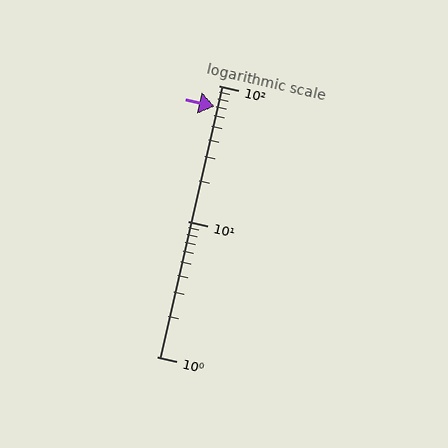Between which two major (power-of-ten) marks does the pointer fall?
The pointer is between 10 and 100.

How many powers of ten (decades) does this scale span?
The scale spans 2 decades, from 1 to 100.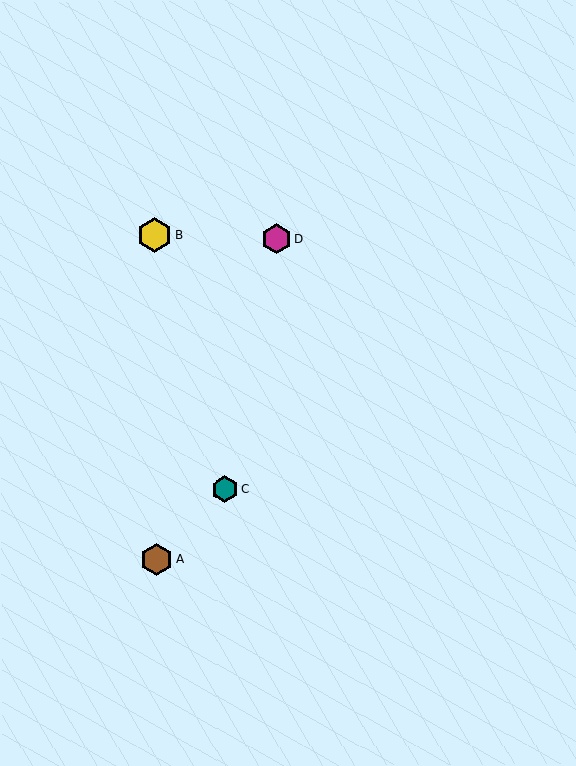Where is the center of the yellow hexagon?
The center of the yellow hexagon is at (154, 235).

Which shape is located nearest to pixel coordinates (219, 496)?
The teal hexagon (labeled C) at (225, 490) is nearest to that location.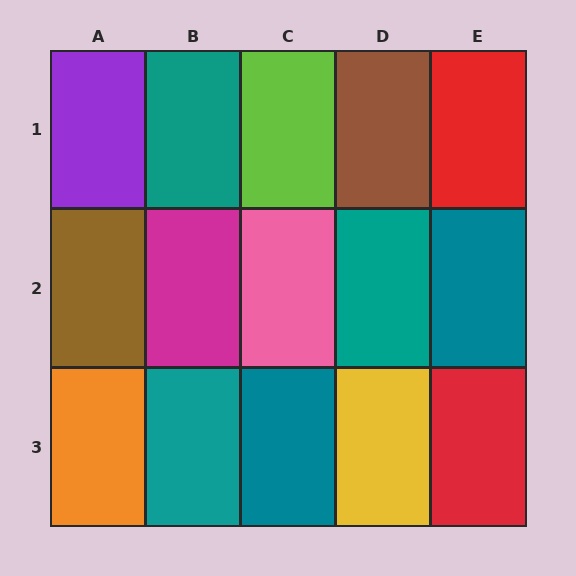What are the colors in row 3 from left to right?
Orange, teal, teal, yellow, red.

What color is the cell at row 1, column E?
Red.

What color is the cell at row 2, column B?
Magenta.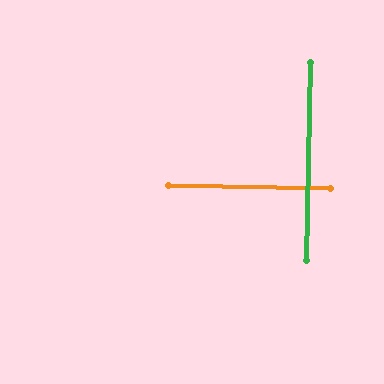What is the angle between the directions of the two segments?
Approximately 90 degrees.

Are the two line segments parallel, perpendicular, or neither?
Perpendicular — they meet at approximately 90°.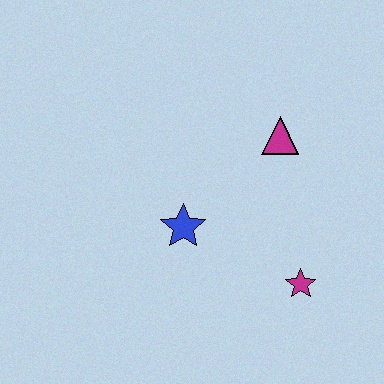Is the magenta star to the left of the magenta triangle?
No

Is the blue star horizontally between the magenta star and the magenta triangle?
No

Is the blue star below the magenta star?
No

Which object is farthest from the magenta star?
The magenta triangle is farthest from the magenta star.